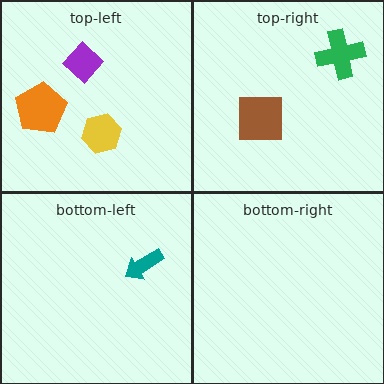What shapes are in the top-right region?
The green cross, the brown square.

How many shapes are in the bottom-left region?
1.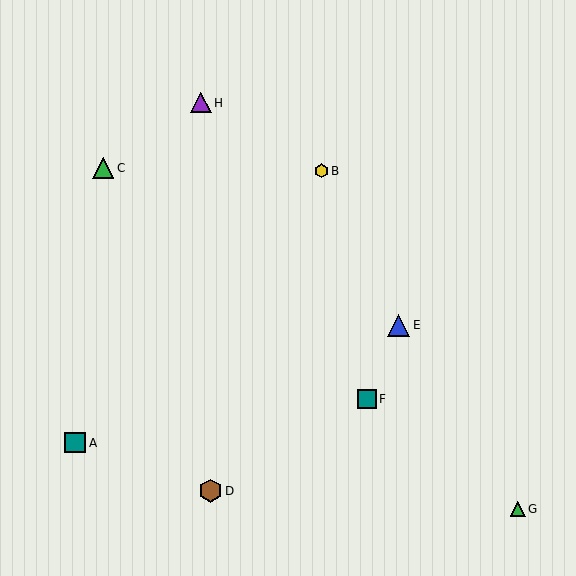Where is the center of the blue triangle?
The center of the blue triangle is at (399, 325).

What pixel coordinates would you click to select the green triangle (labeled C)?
Click at (103, 168) to select the green triangle C.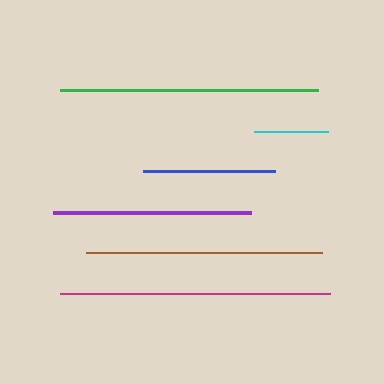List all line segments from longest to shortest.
From longest to shortest: magenta, green, brown, purple, blue, cyan.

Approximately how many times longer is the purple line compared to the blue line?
The purple line is approximately 1.5 times the length of the blue line.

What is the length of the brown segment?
The brown segment is approximately 236 pixels long.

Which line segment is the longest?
The magenta line is the longest at approximately 271 pixels.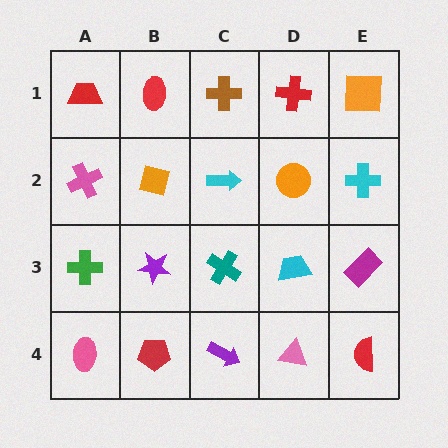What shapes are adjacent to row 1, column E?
A cyan cross (row 2, column E), a red cross (row 1, column D).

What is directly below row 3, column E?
A red semicircle.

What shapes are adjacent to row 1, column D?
An orange circle (row 2, column D), a brown cross (row 1, column C), an orange square (row 1, column E).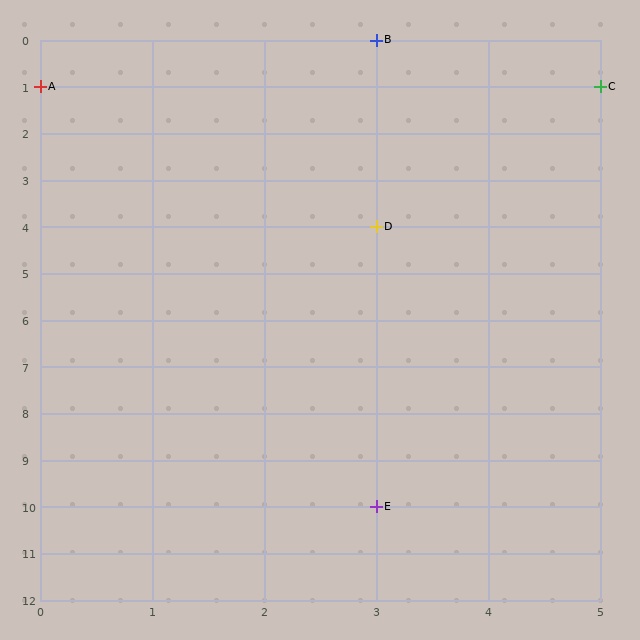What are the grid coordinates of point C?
Point C is at grid coordinates (5, 1).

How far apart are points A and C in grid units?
Points A and C are 5 columns apart.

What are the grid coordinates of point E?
Point E is at grid coordinates (3, 10).